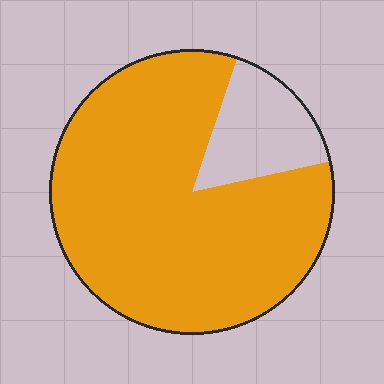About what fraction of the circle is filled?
About five sixths (5/6).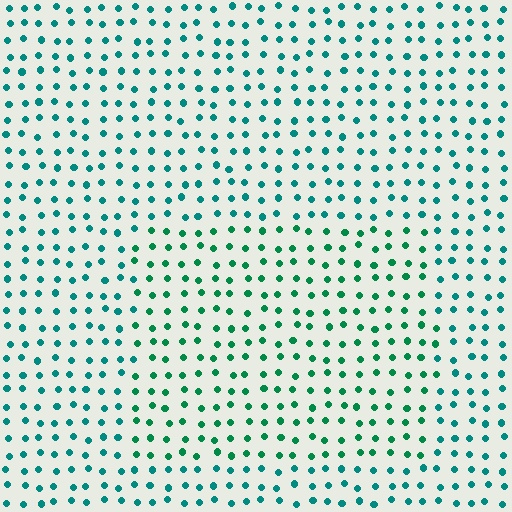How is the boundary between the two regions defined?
The boundary is defined purely by a slight shift in hue (about 26 degrees). Spacing, size, and orientation are identical on both sides.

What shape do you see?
I see a rectangle.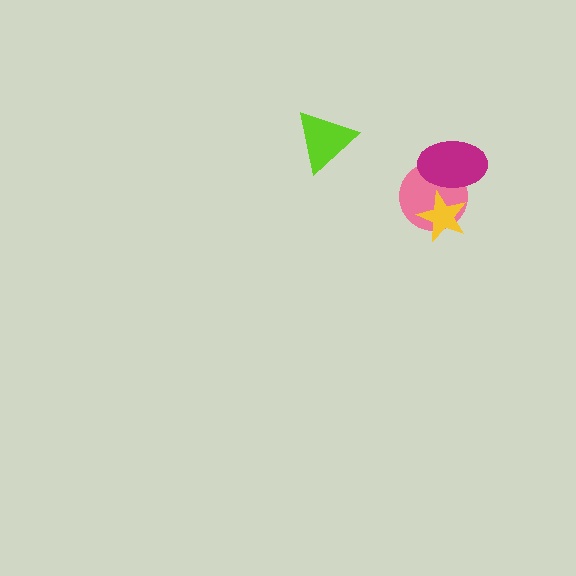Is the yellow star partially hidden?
Yes, it is partially covered by another shape.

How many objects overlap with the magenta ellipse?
2 objects overlap with the magenta ellipse.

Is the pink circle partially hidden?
Yes, it is partially covered by another shape.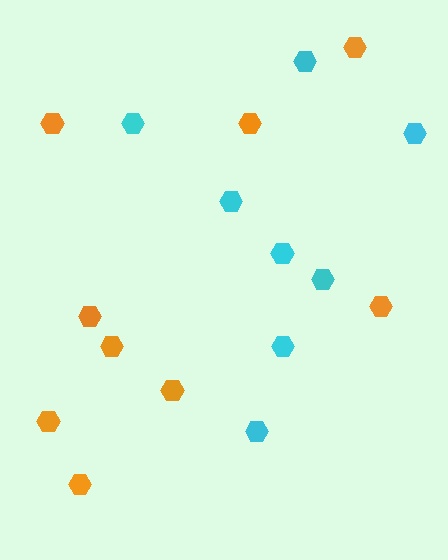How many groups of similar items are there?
There are 2 groups: one group of orange hexagons (9) and one group of cyan hexagons (8).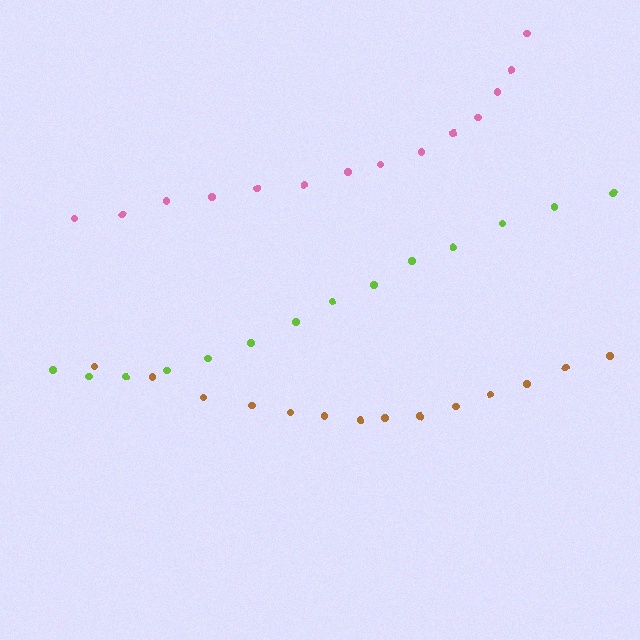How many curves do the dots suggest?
There are 3 distinct paths.